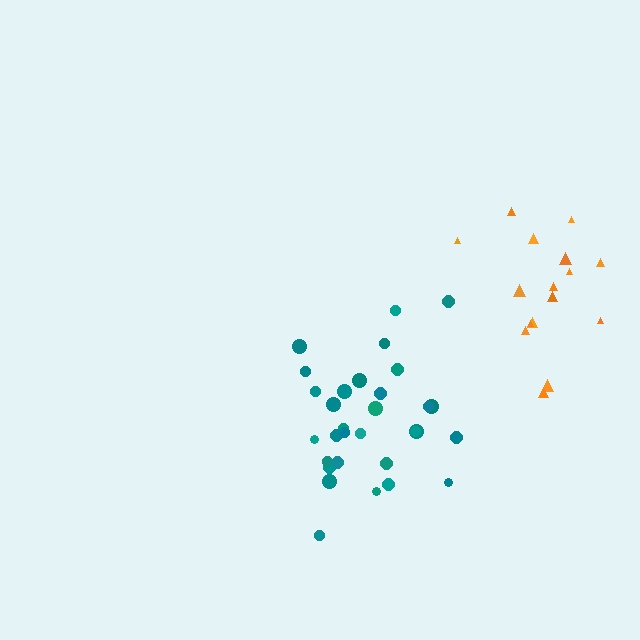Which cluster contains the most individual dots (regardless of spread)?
Teal (31).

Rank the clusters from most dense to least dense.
teal, orange.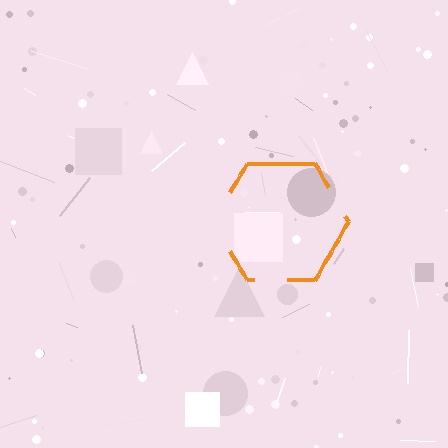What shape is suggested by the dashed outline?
The dashed outline suggests a hexagon.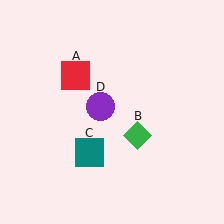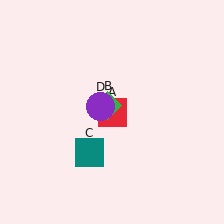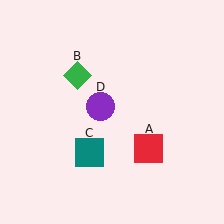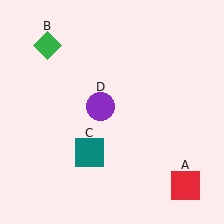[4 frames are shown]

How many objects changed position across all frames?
2 objects changed position: red square (object A), green diamond (object B).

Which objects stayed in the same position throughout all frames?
Teal square (object C) and purple circle (object D) remained stationary.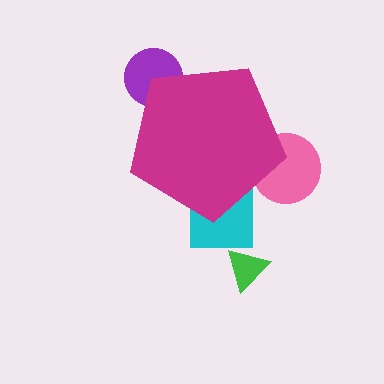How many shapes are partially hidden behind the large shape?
3 shapes are partially hidden.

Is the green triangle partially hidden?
No, the green triangle is fully visible.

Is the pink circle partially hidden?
Yes, the pink circle is partially hidden behind the magenta pentagon.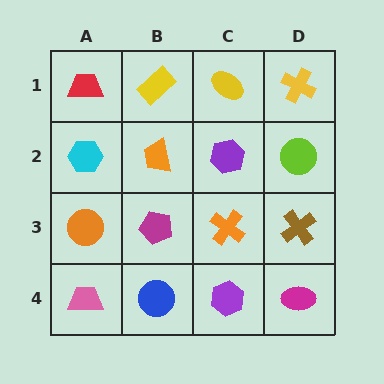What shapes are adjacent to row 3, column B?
An orange trapezoid (row 2, column B), a blue circle (row 4, column B), an orange circle (row 3, column A), an orange cross (row 3, column C).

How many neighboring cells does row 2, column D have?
3.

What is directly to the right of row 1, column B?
A yellow ellipse.